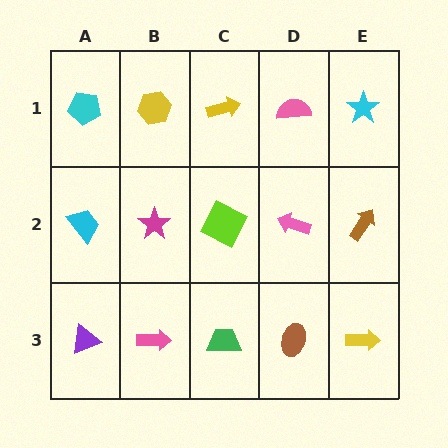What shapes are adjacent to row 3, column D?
A pink arrow (row 2, column D), a green trapezoid (row 3, column C), a yellow arrow (row 3, column E).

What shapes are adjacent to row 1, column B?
A magenta star (row 2, column B), a cyan pentagon (row 1, column A), a yellow arrow (row 1, column C).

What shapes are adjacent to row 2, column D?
A pink semicircle (row 1, column D), a brown ellipse (row 3, column D), a lime square (row 2, column C), a brown arrow (row 2, column E).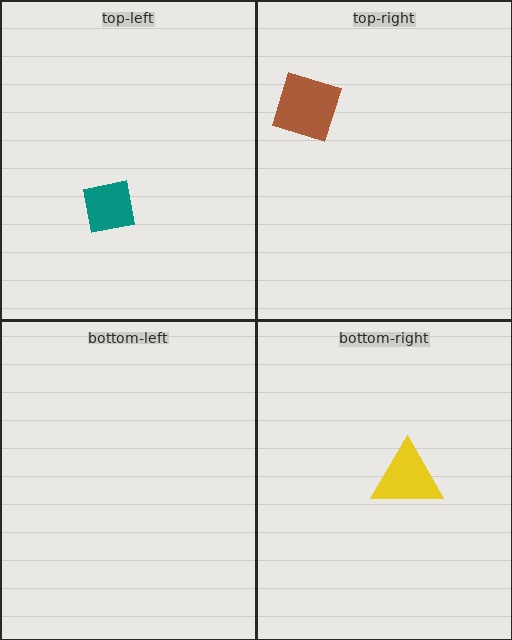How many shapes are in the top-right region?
1.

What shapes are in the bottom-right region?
The yellow triangle.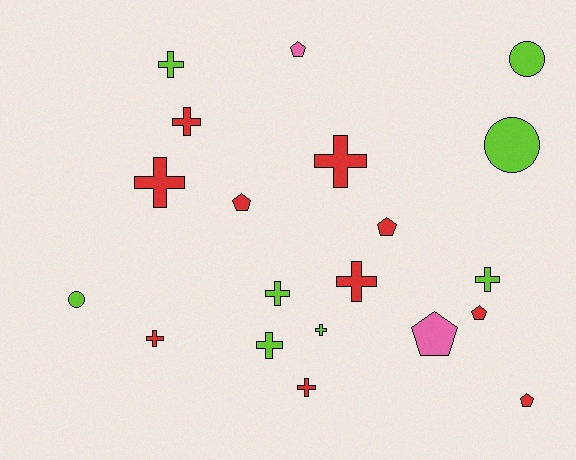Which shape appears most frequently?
Cross, with 11 objects.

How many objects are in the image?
There are 20 objects.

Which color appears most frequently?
Red, with 10 objects.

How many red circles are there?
There are no red circles.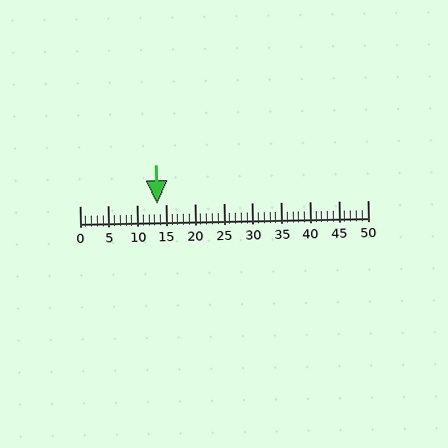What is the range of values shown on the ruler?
The ruler shows values from 0 to 50.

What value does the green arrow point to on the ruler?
The green arrow points to approximately 14.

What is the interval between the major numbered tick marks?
The major tick marks are spaced 5 units apart.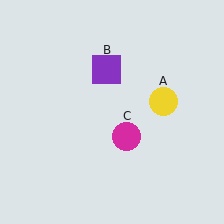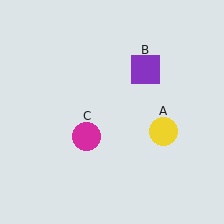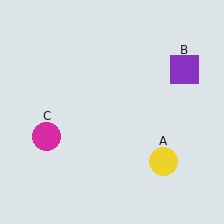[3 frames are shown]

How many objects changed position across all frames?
3 objects changed position: yellow circle (object A), purple square (object B), magenta circle (object C).